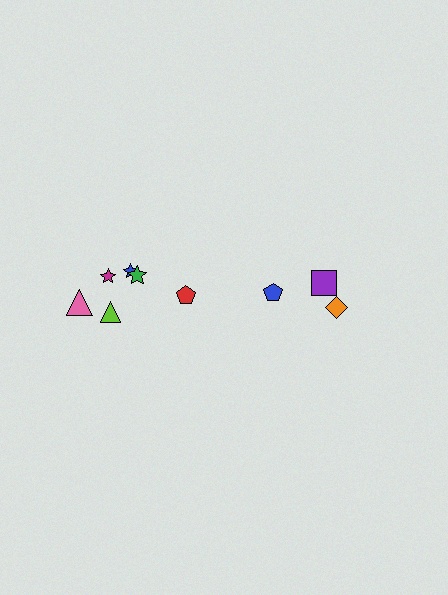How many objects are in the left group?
There are 6 objects.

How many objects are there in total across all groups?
There are 9 objects.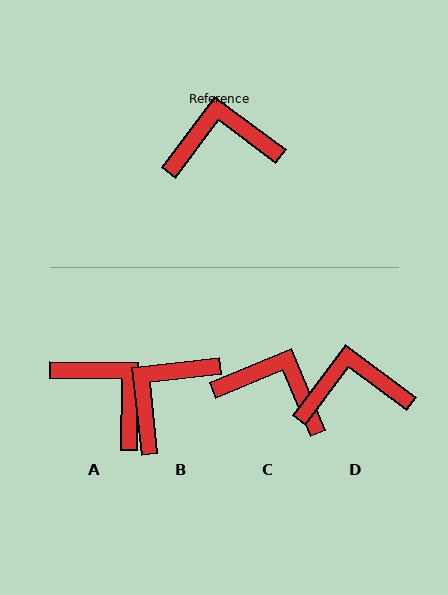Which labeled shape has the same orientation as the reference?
D.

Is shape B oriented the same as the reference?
No, it is off by about 43 degrees.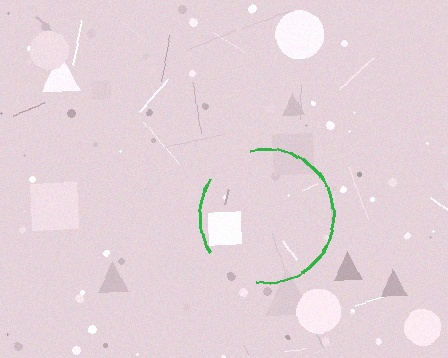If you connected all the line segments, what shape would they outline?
They would outline a circle.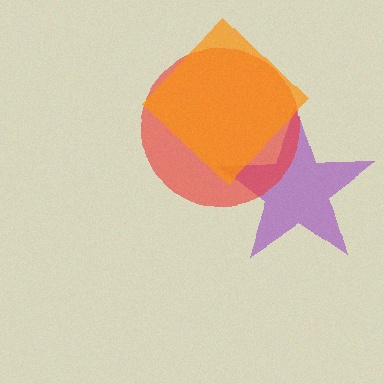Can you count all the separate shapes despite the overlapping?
Yes, there are 3 separate shapes.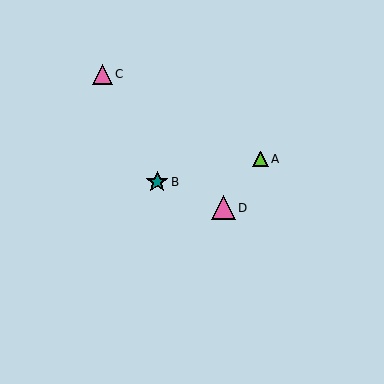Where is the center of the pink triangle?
The center of the pink triangle is at (102, 74).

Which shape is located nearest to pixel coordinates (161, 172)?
The teal star (labeled B) at (157, 182) is nearest to that location.